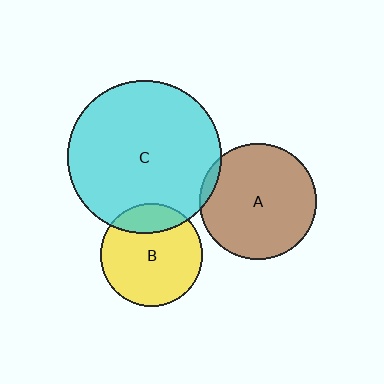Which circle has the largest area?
Circle C (cyan).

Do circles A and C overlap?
Yes.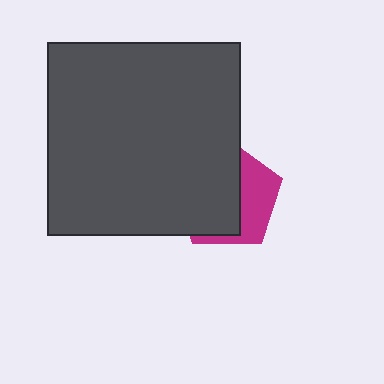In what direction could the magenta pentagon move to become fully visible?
The magenta pentagon could move right. That would shift it out from behind the dark gray square entirely.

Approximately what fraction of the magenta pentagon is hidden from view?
Roughly 63% of the magenta pentagon is hidden behind the dark gray square.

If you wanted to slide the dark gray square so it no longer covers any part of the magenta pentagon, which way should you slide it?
Slide it left — that is the most direct way to separate the two shapes.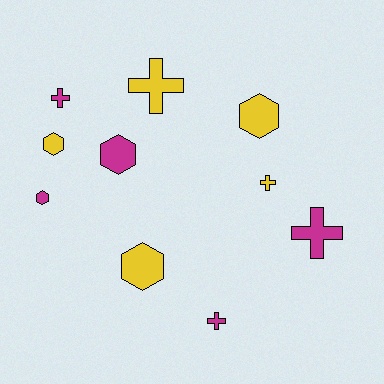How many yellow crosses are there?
There are 2 yellow crosses.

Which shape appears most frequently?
Hexagon, with 5 objects.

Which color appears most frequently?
Magenta, with 5 objects.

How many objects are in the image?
There are 10 objects.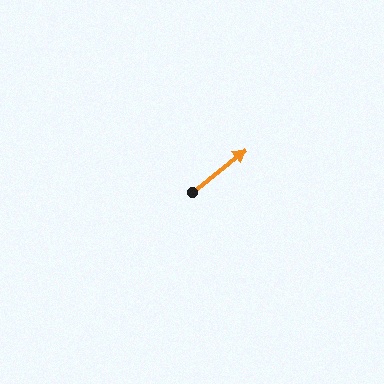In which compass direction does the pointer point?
Northeast.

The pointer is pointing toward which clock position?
Roughly 2 o'clock.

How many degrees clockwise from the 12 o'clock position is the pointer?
Approximately 51 degrees.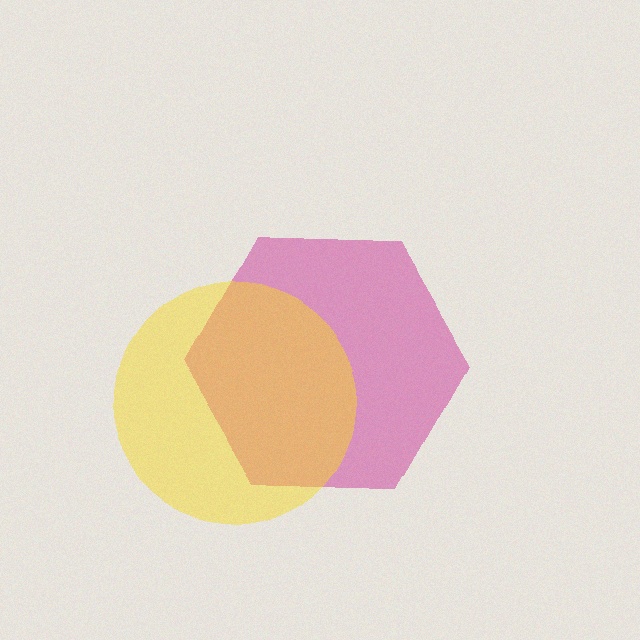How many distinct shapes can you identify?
There are 2 distinct shapes: a magenta hexagon, a yellow circle.